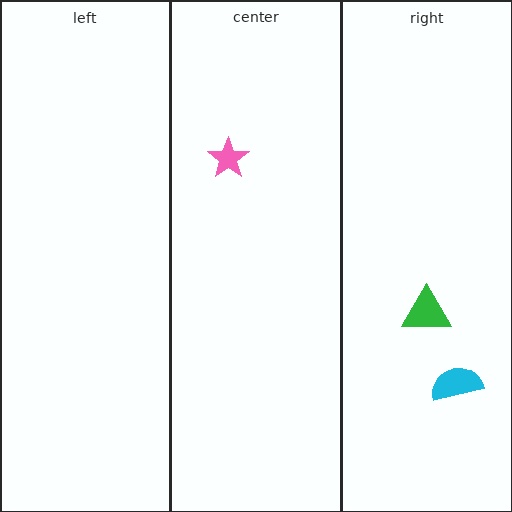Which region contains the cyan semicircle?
The right region.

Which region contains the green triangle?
The right region.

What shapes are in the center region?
The pink star.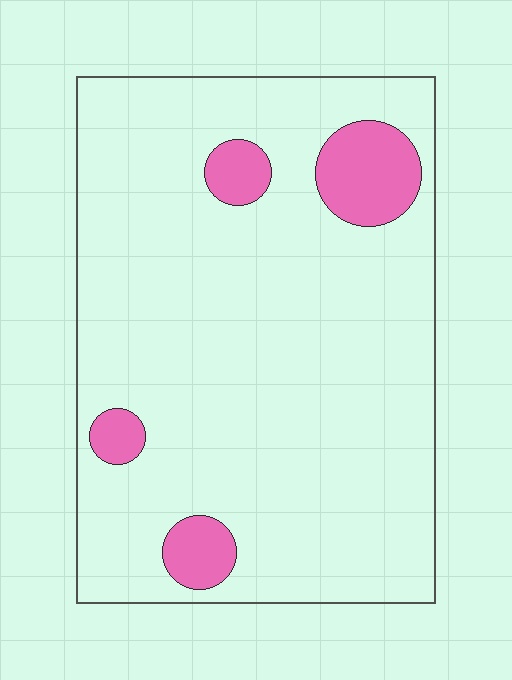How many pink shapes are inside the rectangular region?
4.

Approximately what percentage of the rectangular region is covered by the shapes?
Approximately 10%.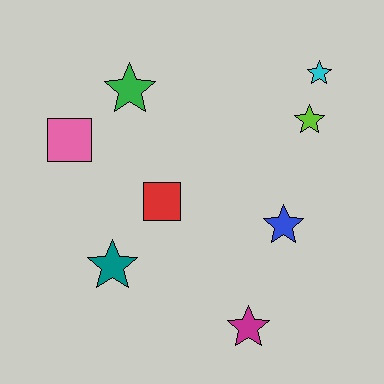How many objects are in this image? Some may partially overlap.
There are 8 objects.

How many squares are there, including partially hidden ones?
There are 2 squares.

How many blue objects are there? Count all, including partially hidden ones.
There is 1 blue object.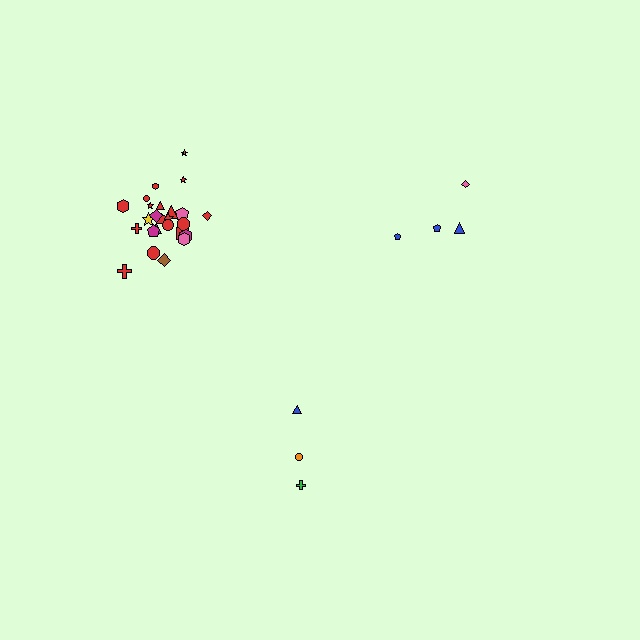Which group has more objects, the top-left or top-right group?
The top-left group.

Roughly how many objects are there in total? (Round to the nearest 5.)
Roughly 30 objects in total.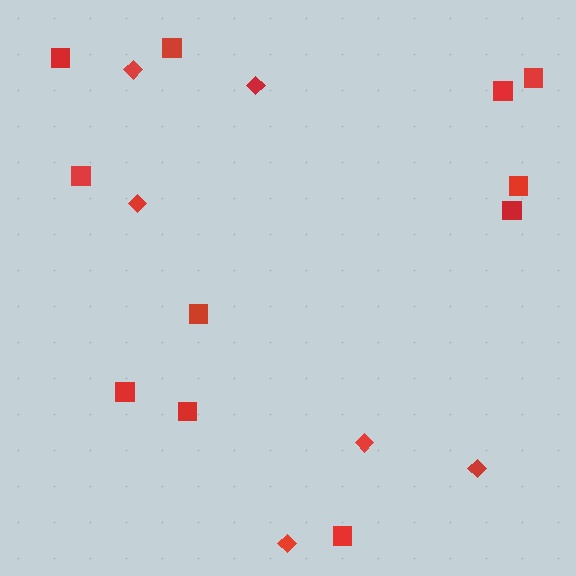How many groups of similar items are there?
There are 2 groups: one group of diamonds (6) and one group of squares (11).